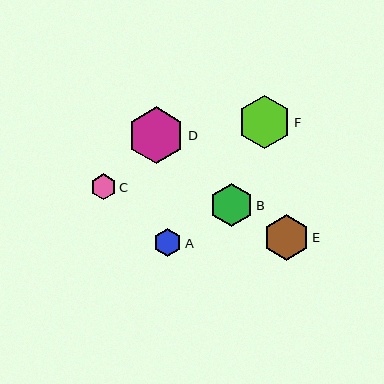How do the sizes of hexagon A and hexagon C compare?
Hexagon A and hexagon C are approximately the same size.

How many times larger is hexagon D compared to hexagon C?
Hexagon D is approximately 2.2 times the size of hexagon C.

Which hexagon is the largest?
Hexagon D is the largest with a size of approximately 57 pixels.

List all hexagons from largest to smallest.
From largest to smallest: D, F, E, B, A, C.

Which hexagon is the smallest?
Hexagon C is the smallest with a size of approximately 26 pixels.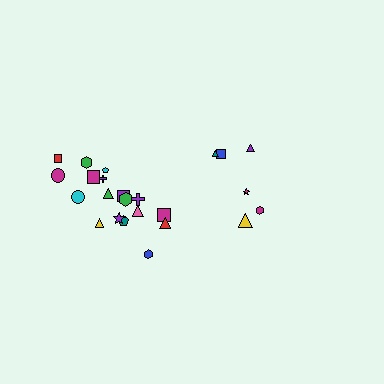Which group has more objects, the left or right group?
The left group.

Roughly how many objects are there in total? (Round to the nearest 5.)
Roughly 25 objects in total.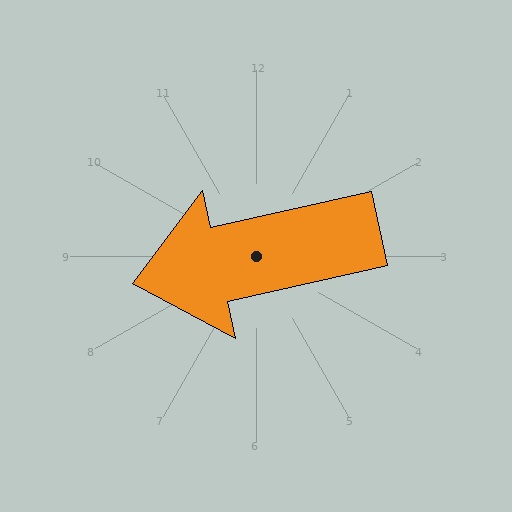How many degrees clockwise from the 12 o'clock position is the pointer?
Approximately 258 degrees.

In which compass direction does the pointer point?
West.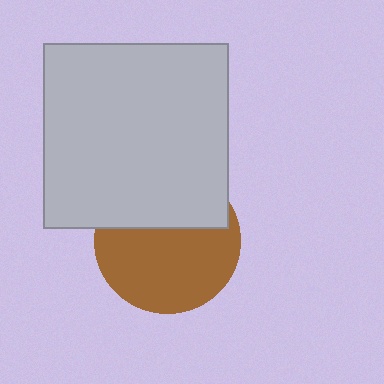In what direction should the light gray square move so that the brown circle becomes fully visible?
The light gray square should move up. That is the shortest direction to clear the overlap and leave the brown circle fully visible.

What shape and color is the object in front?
The object in front is a light gray square.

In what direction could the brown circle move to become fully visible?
The brown circle could move down. That would shift it out from behind the light gray square entirely.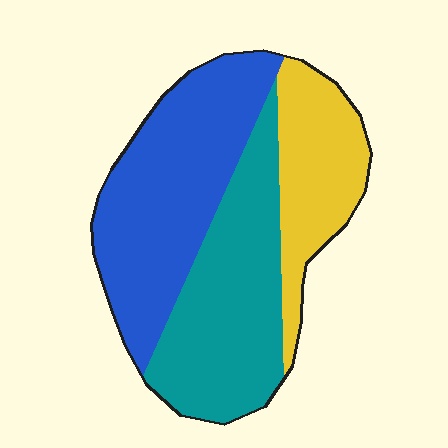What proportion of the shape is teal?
Teal covers around 35% of the shape.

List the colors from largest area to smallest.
From largest to smallest: blue, teal, yellow.